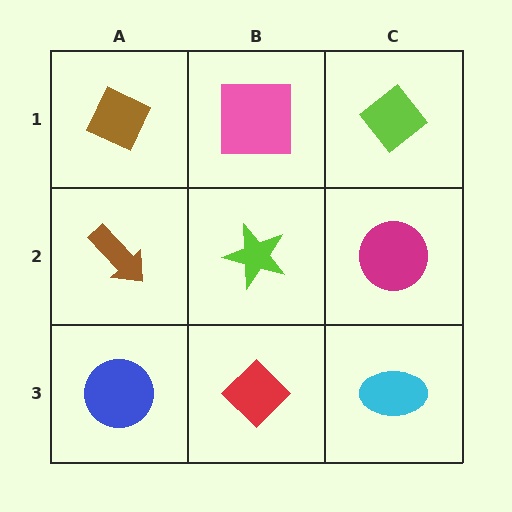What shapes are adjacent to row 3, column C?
A magenta circle (row 2, column C), a red diamond (row 3, column B).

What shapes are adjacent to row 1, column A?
A brown arrow (row 2, column A), a pink square (row 1, column B).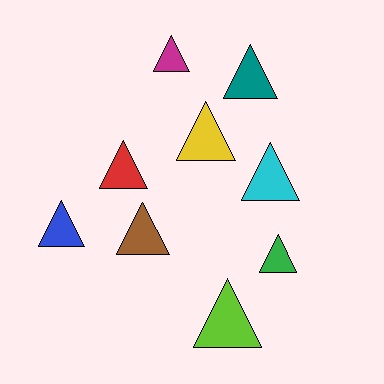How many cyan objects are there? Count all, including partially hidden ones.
There is 1 cyan object.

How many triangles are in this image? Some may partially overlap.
There are 9 triangles.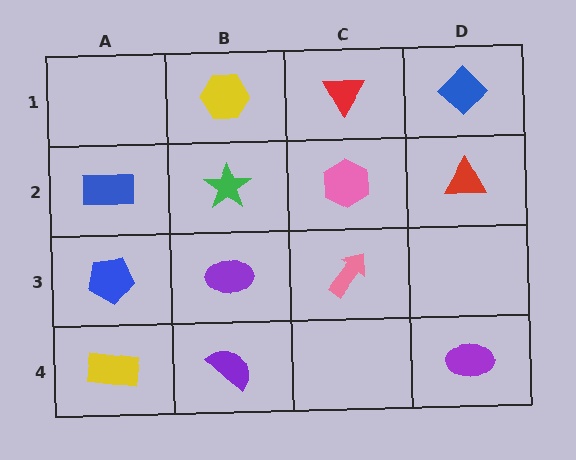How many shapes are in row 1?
3 shapes.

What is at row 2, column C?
A pink hexagon.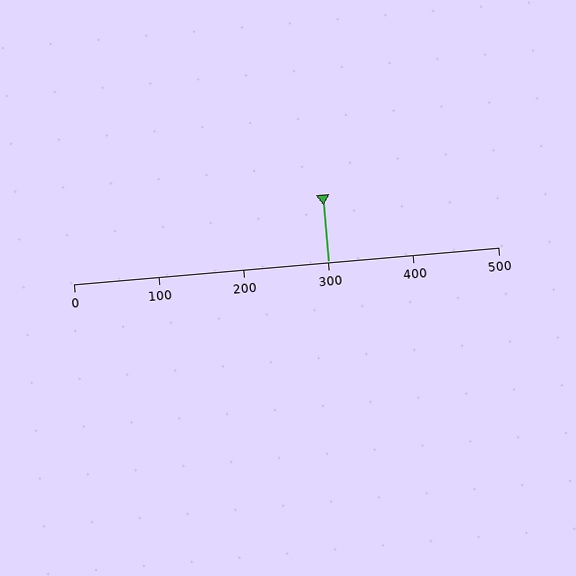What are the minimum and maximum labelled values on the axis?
The axis runs from 0 to 500.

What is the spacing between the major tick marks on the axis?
The major ticks are spaced 100 apart.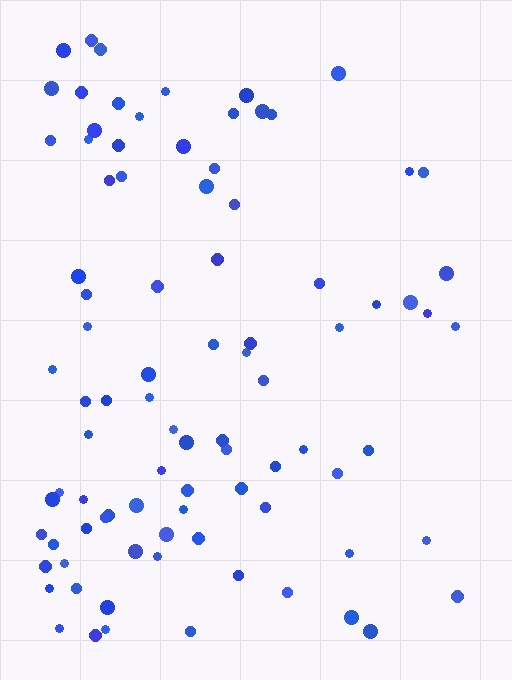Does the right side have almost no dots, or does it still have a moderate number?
Still a moderate number, just noticeably fewer than the left.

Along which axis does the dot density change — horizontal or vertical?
Horizontal.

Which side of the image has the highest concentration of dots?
The left.